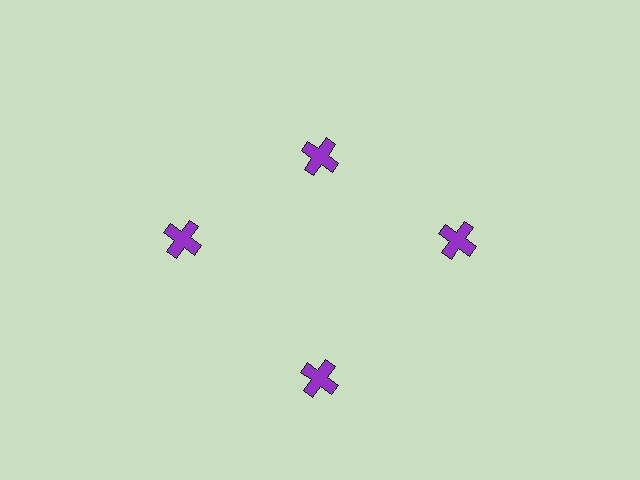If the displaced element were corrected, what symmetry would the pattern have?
It would have 4-fold rotational symmetry — the pattern would map onto itself every 90 degrees.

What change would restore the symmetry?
The symmetry would be restored by moving it outward, back onto the ring so that all 4 crosses sit at equal angles and equal distance from the center.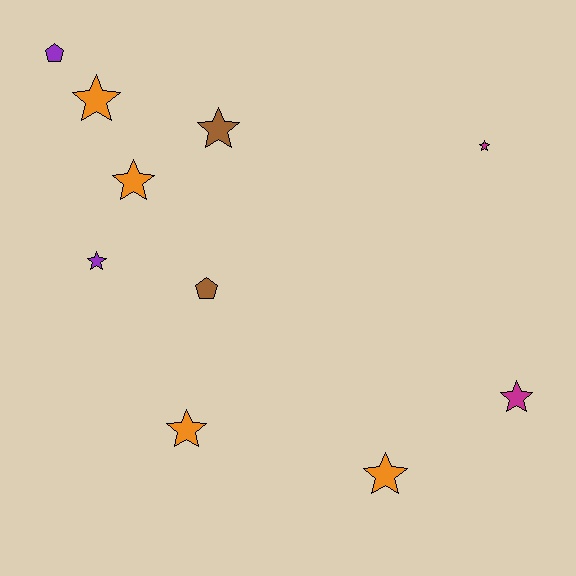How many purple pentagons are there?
There is 1 purple pentagon.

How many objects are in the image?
There are 10 objects.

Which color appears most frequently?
Orange, with 4 objects.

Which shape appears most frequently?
Star, with 8 objects.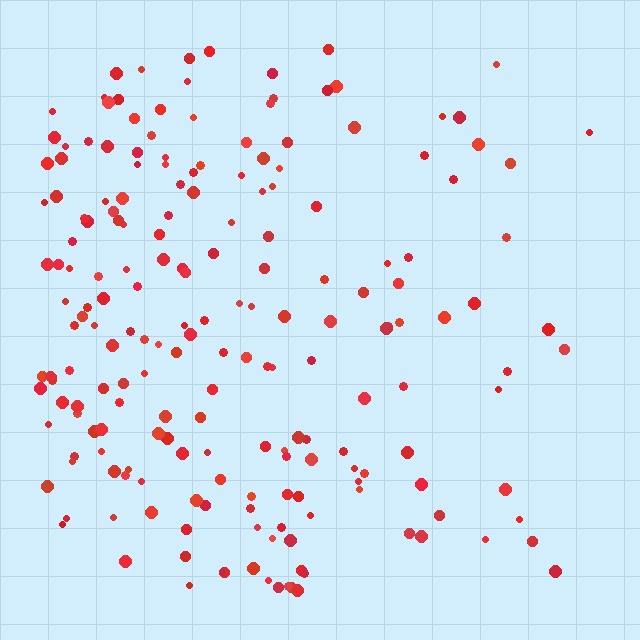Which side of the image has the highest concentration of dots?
The left.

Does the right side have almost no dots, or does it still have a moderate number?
Still a moderate number, just noticeably fewer than the left.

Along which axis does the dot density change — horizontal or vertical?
Horizontal.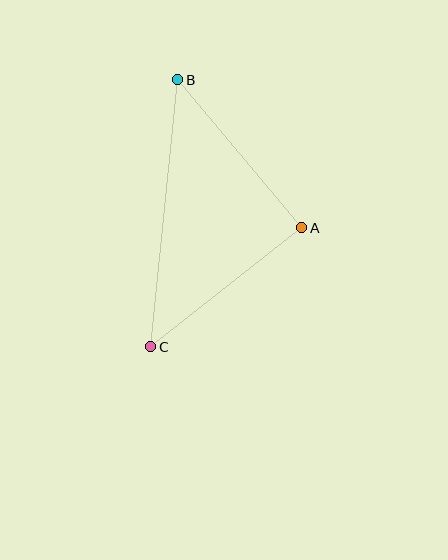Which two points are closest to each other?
Points A and C are closest to each other.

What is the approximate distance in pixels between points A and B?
The distance between A and B is approximately 193 pixels.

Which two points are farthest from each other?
Points B and C are farthest from each other.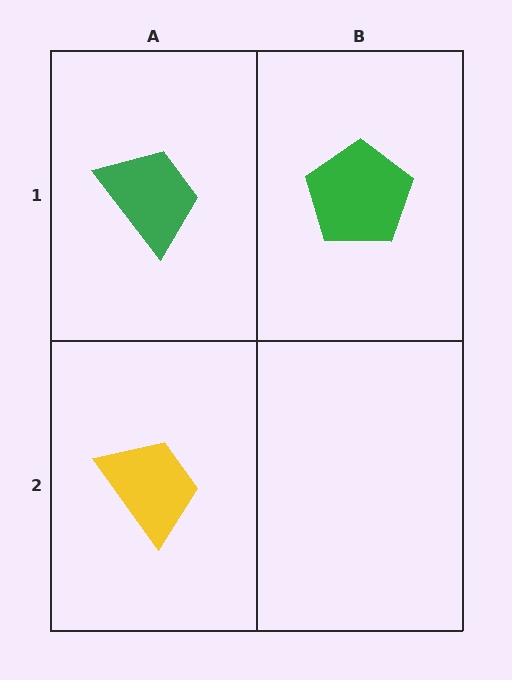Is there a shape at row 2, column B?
No, that cell is empty.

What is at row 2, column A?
A yellow trapezoid.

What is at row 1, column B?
A green pentagon.